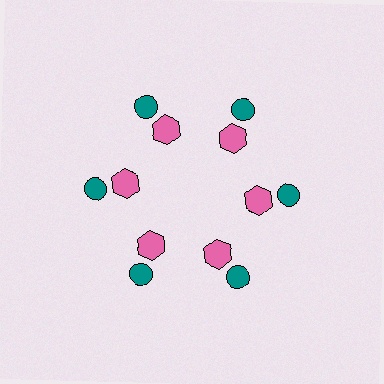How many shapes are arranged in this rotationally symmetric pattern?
There are 12 shapes, arranged in 6 groups of 2.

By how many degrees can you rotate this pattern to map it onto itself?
The pattern maps onto itself every 60 degrees of rotation.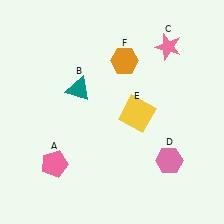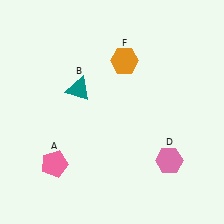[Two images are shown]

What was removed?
The pink star (C), the yellow square (E) were removed in Image 2.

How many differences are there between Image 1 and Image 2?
There are 2 differences between the two images.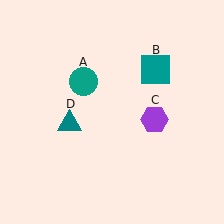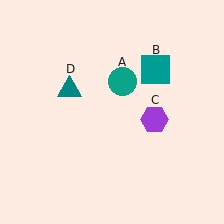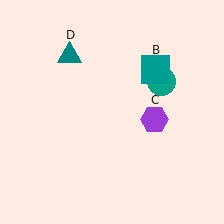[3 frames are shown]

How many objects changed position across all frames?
2 objects changed position: teal circle (object A), teal triangle (object D).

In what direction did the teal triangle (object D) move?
The teal triangle (object D) moved up.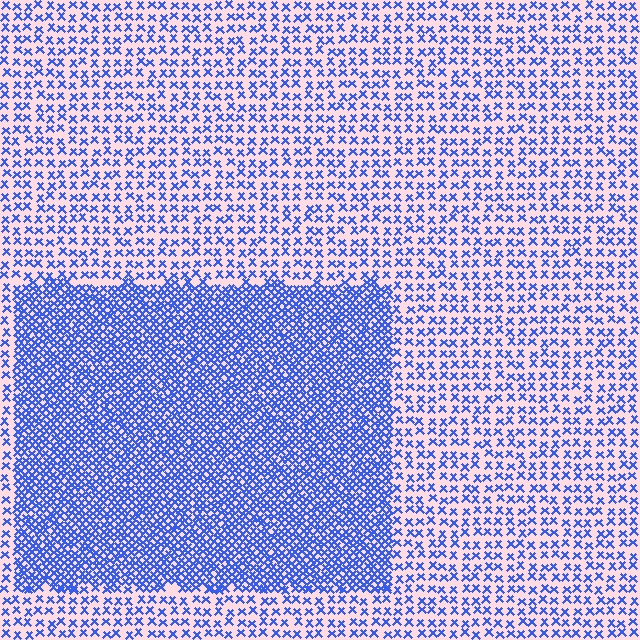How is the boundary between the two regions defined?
The boundary is defined by a change in element density (approximately 2.5x ratio). All elements are the same color, size, and shape.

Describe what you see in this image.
The image contains small blue elements arranged at two different densities. A rectangle-shaped region is visible where the elements are more densely packed than the surrounding area.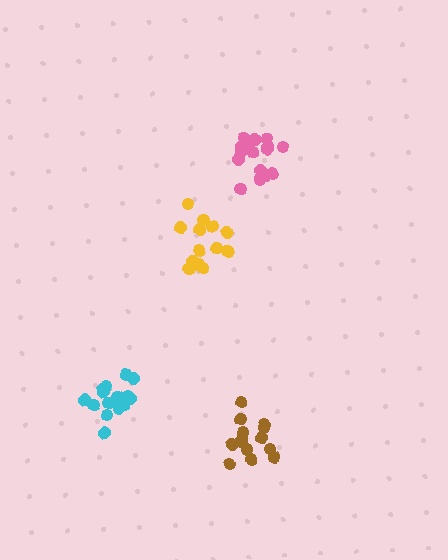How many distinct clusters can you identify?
There are 4 distinct clusters.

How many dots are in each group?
Group 1: 14 dots, Group 2: 15 dots, Group 3: 15 dots, Group 4: 18 dots (62 total).